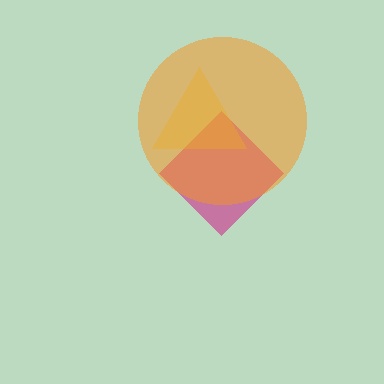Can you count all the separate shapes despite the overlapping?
Yes, there are 3 separate shapes.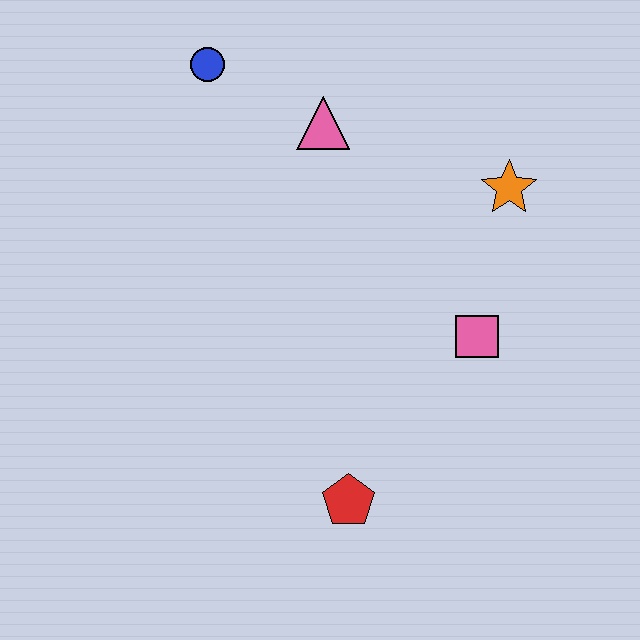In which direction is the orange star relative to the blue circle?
The orange star is to the right of the blue circle.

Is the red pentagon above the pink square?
No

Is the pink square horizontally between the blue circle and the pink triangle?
No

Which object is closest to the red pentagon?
The pink square is closest to the red pentagon.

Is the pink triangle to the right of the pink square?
No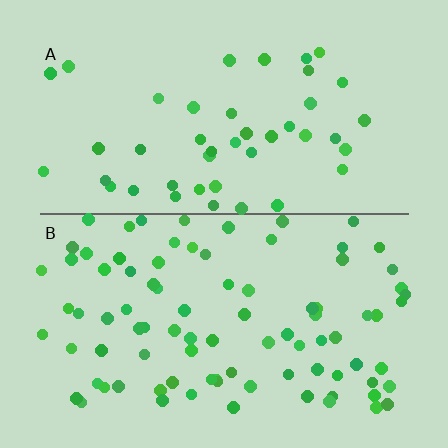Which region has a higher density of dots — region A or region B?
B (the bottom).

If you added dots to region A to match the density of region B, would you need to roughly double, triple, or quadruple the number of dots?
Approximately double.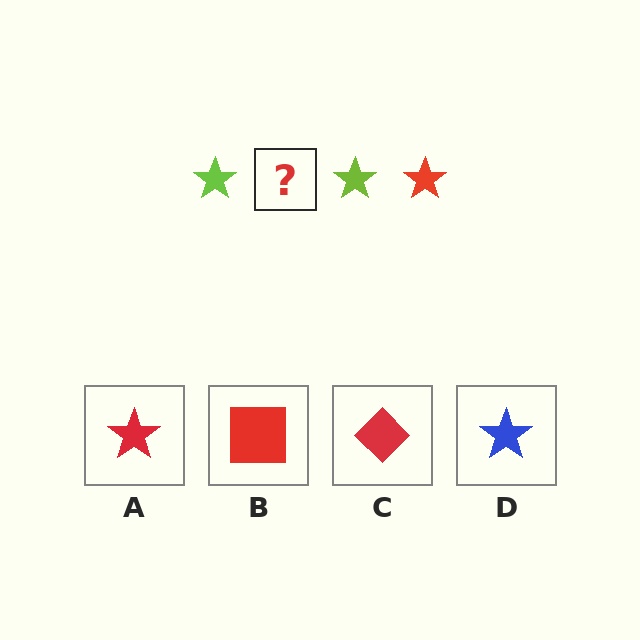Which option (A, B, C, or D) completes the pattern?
A.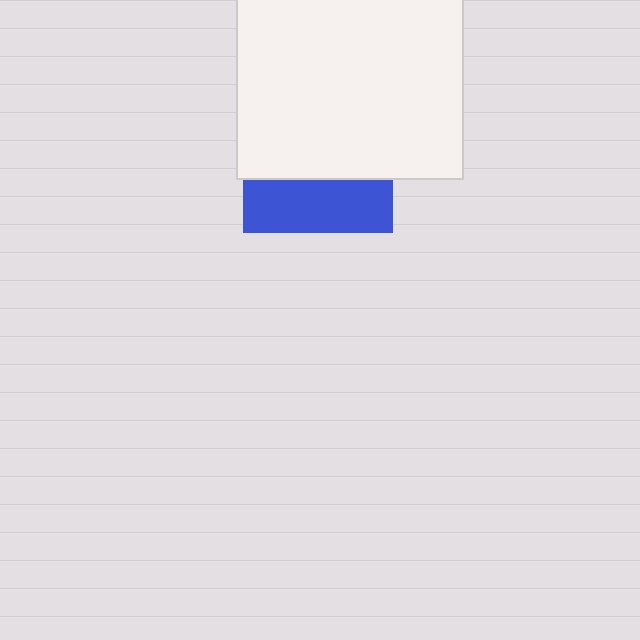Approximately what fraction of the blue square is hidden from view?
Roughly 64% of the blue square is hidden behind the white square.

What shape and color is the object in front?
The object in front is a white square.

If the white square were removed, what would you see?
You would see the complete blue square.